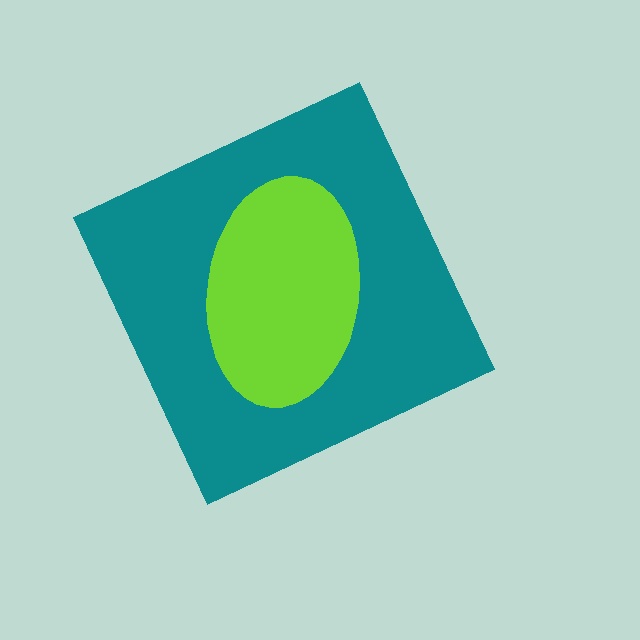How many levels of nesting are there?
2.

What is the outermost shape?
The teal diamond.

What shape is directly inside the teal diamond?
The lime ellipse.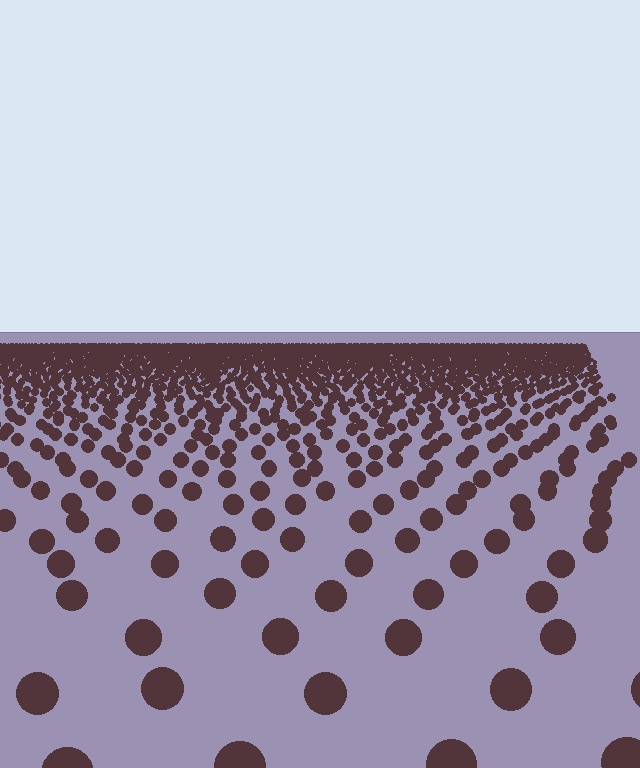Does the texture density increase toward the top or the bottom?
Density increases toward the top.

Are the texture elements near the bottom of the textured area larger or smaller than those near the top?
Larger. Near the bottom, elements are closer to the viewer and appear at a bigger on-screen size.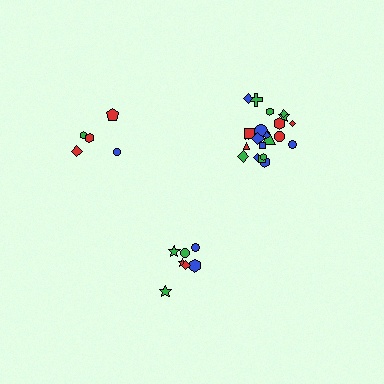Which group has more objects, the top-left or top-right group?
The top-right group.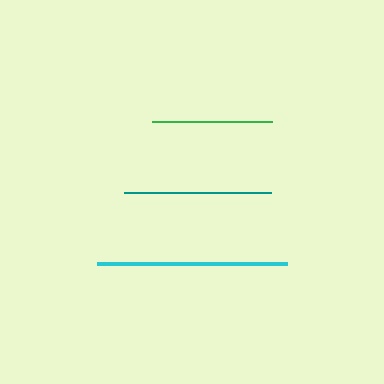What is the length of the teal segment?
The teal segment is approximately 147 pixels long.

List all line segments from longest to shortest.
From longest to shortest: cyan, teal, green.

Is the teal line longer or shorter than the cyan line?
The cyan line is longer than the teal line.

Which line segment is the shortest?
The green line is the shortest at approximately 121 pixels.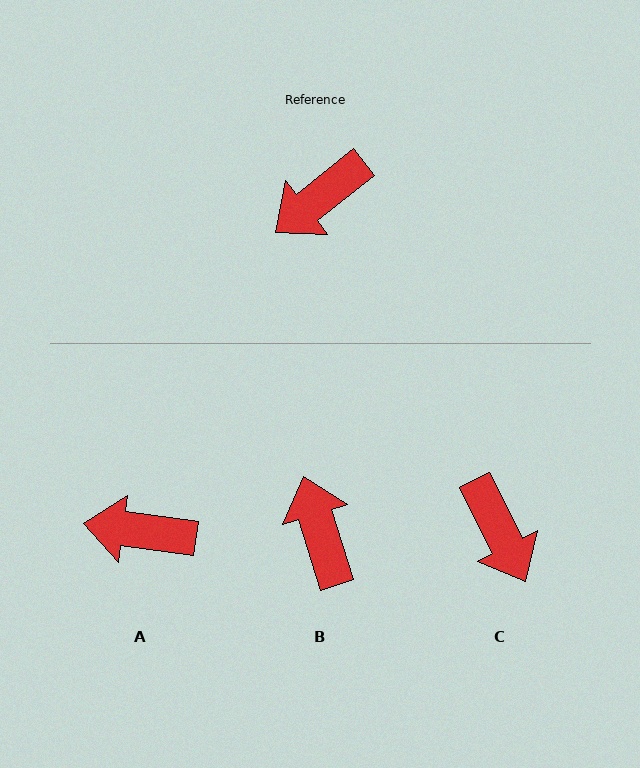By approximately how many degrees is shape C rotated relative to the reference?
Approximately 78 degrees counter-clockwise.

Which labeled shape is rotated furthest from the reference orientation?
B, about 111 degrees away.